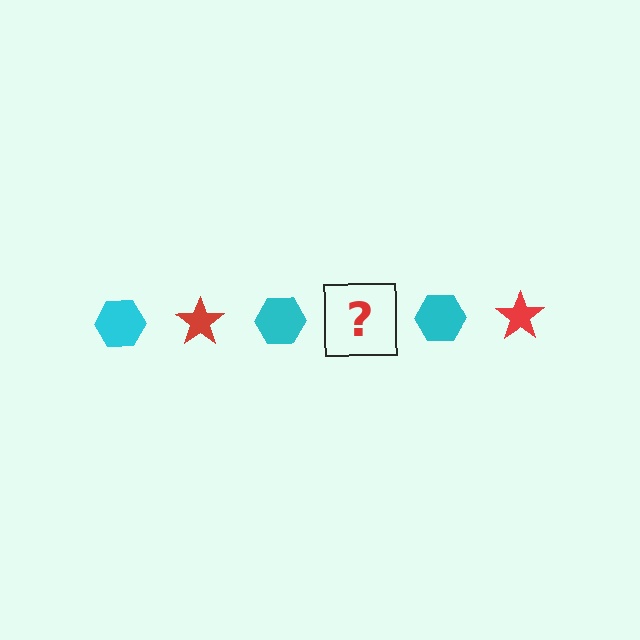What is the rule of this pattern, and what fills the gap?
The rule is that the pattern alternates between cyan hexagon and red star. The gap should be filled with a red star.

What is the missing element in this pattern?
The missing element is a red star.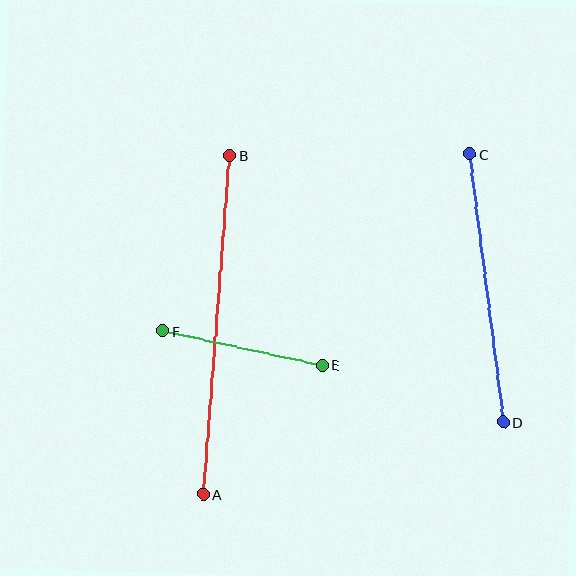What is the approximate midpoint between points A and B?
The midpoint is at approximately (216, 325) pixels.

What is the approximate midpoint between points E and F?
The midpoint is at approximately (242, 348) pixels.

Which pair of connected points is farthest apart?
Points A and B are farthest apart.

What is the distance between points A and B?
The distance is approximately 340 pixels.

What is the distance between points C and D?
The distance is approximately 270 pixels.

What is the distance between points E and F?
The distance is approximately 163 pixels.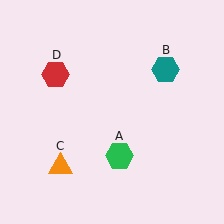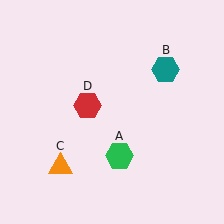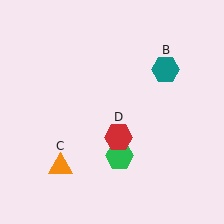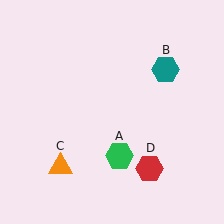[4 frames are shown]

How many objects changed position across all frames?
1 object changed position: red hexagon (object D).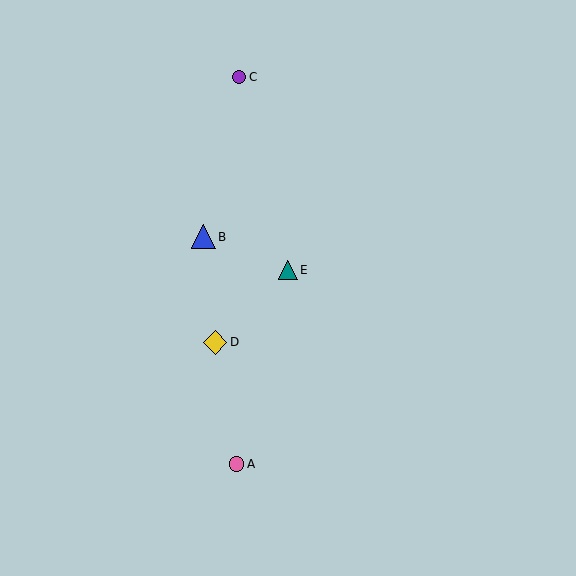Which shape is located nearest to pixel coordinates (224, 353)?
The yellow diamond (labeled D) at (215, 342) is nearest to that location.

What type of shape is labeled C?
Shape C is a purple circle.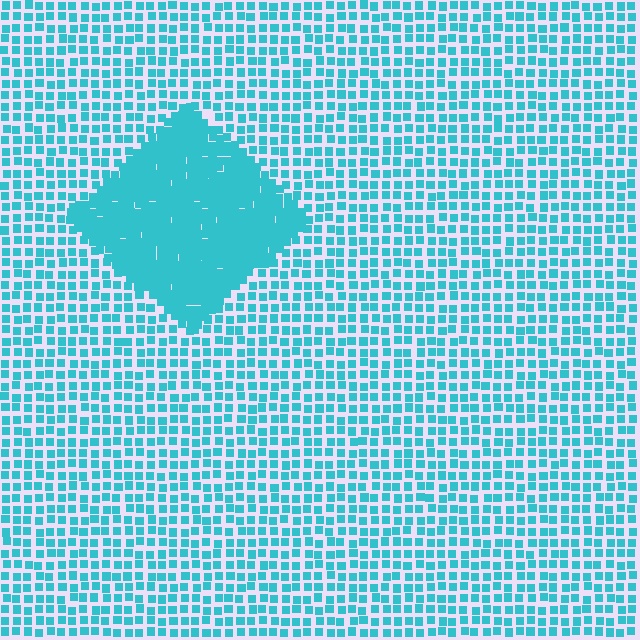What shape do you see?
I see a diamond.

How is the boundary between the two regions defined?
The boundary is defined by a change in element density (approximately 2.3x ratio). All elements are the same color, size, and shape.